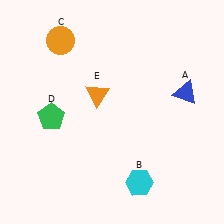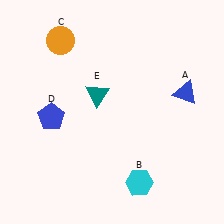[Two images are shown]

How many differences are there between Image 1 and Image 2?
There are 2 differences between the two images.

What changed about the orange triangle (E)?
In Image 1, E is orange. In Image 2, it changed to teal.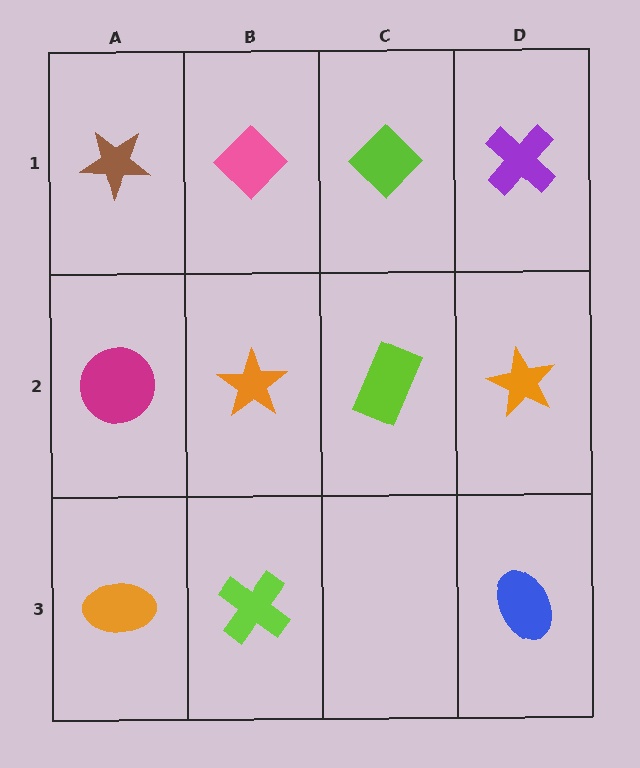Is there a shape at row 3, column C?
No, that cell is empty.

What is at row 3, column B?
A lime cross.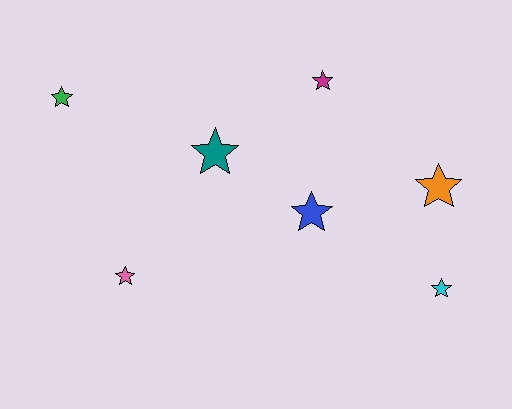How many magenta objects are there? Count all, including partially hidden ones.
There is 1 magenta object.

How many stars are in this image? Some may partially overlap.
There are 7 stars.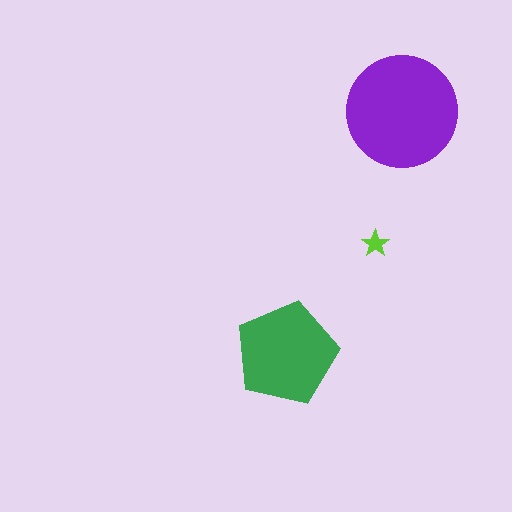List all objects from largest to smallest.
The purple circle, the green pentagon, the lime star.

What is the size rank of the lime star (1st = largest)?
3rd.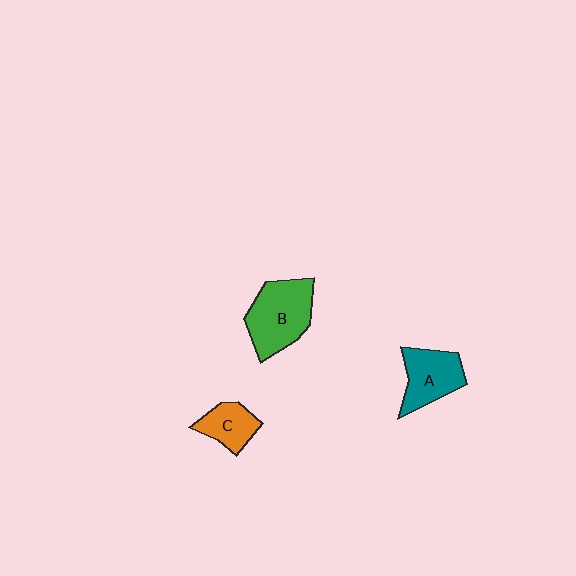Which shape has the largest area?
Shape B (green).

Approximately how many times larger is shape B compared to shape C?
Approximately 1.9 times.